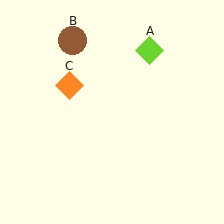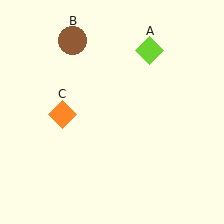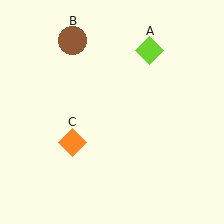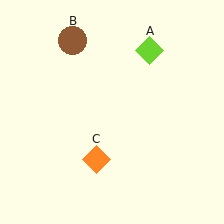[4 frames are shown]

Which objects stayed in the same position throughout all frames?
Lime diamond (object A) and brown circle (object B) remained stationary.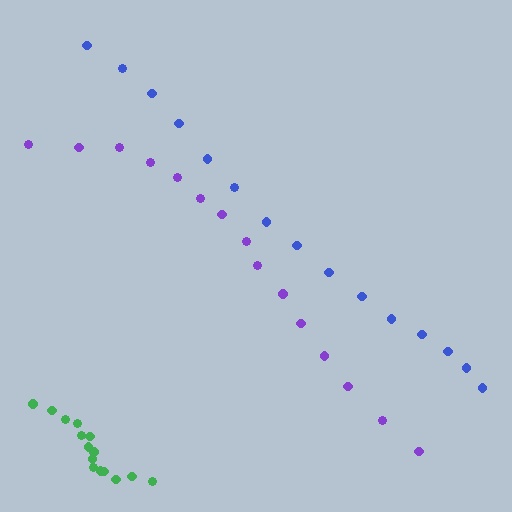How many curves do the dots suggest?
There are 3 distinct paths.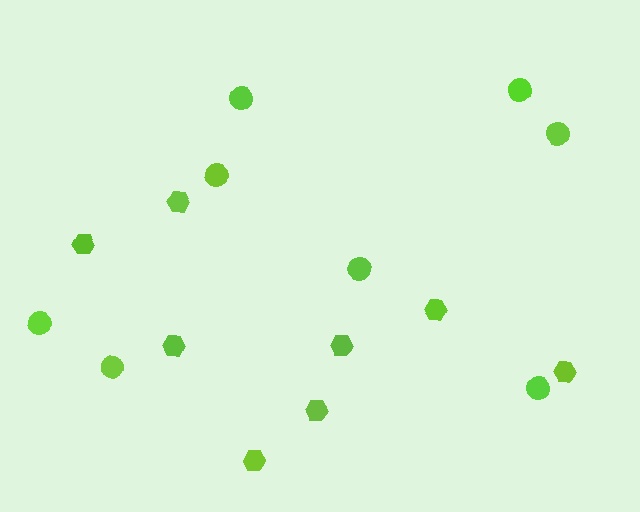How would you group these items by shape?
There are 2 groups: one group of circles (8) and one group of hexagons (8).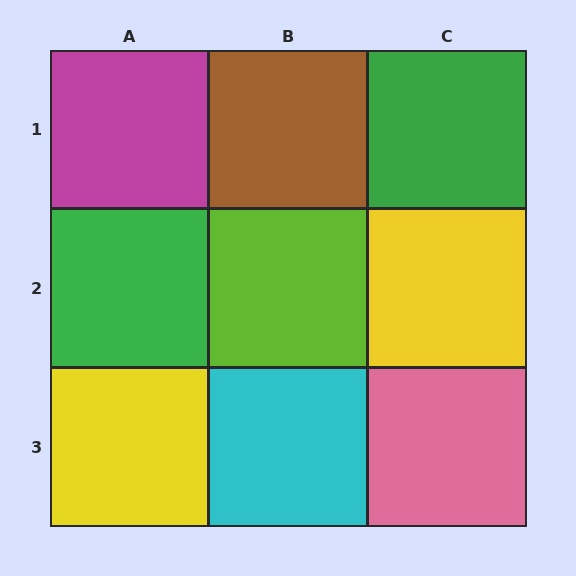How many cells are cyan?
1 cell is cyan.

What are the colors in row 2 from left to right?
Green, lime, yellow.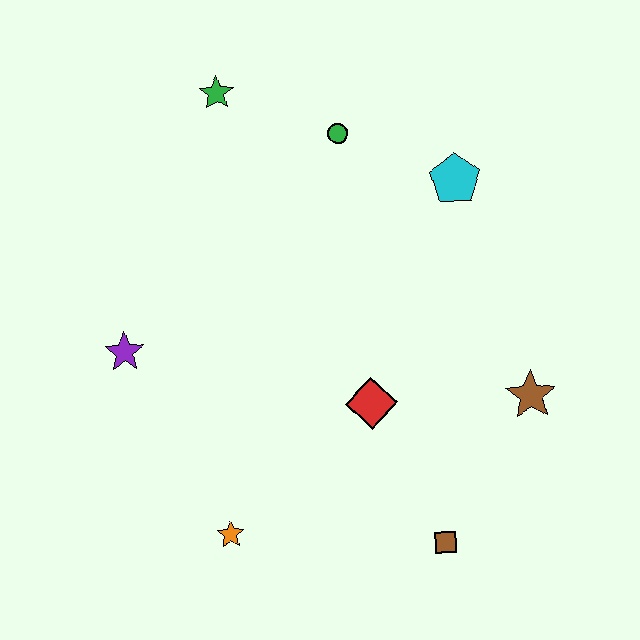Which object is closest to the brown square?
The red diamond is closest to the brown square.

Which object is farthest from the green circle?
The brown square is farthest from the green circle.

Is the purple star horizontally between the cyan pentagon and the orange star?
No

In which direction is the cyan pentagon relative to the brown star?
The cyan pentagon is above the brown star.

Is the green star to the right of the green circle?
No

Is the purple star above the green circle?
No